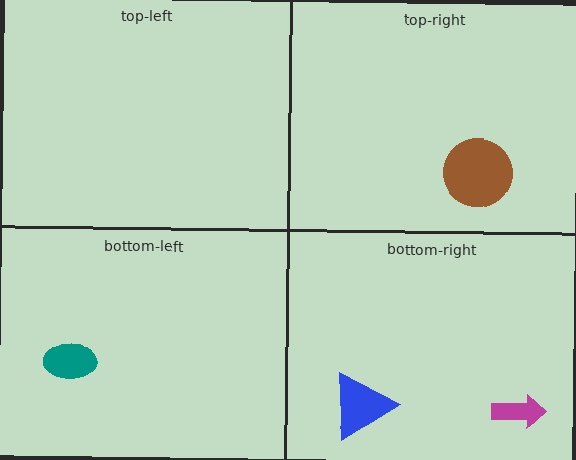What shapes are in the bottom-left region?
The teal ellipse.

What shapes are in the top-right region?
The brown circle.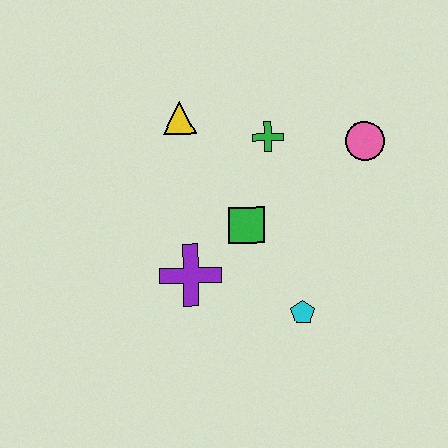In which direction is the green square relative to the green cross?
The green square is below the green cross.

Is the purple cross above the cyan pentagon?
Yes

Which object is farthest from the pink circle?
The purple cross is farthest from the pink circle.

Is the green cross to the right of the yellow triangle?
Yes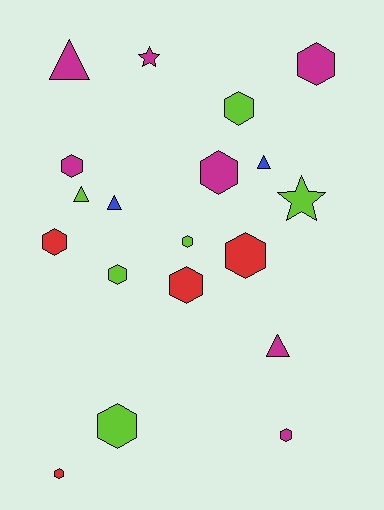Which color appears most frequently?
Magenta, with 7 objects.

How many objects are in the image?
There are 19 objects.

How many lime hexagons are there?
There are 4 lime hexagons.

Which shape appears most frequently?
Hexagon, with 12 objects.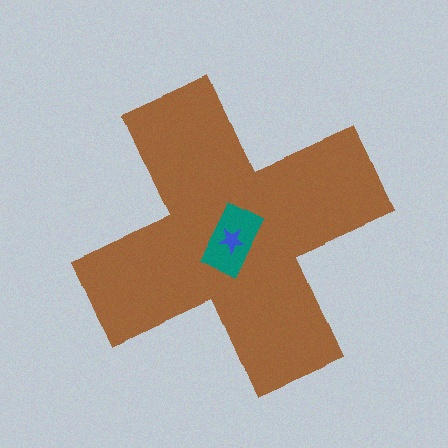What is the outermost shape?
The brown cross.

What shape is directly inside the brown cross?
The teal rectangle.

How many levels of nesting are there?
3.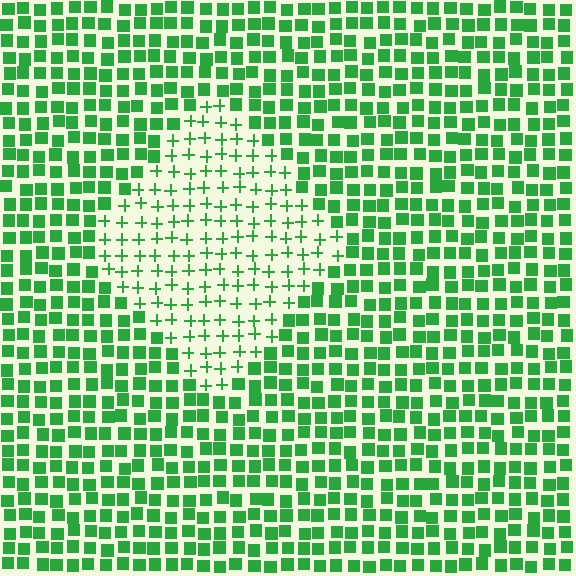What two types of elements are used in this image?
The image uses plus signs inside the diamond region and squares outside it.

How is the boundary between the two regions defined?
The boundary is defined by a change in element shape: plus signs inside vs. squares outside. All elements share the same color and spacing.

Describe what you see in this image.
The image is filled with small green elements arranged in a uniform grid. A diamond-shaped region contains plus signs, while the surrounding area contains squares. The boundary is defined purely by the change in element shape.